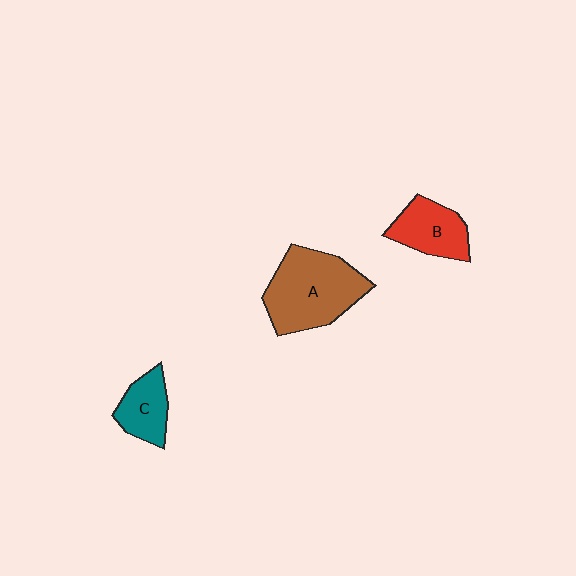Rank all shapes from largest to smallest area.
From largest to smallest: A (brown), B (red), C (teal).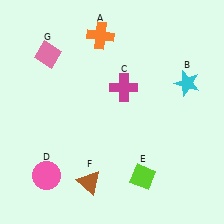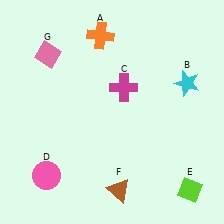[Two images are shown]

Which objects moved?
The objects that moved are: the lime diamond (E), the brown triangle (F).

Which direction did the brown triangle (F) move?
The brown triangle (F) moved right.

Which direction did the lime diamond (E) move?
The lime diamond (E) moved right.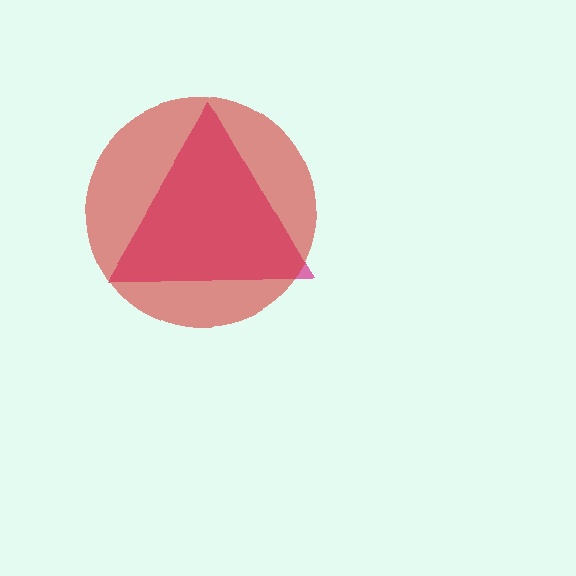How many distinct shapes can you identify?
There are 2 distinct shapes: a magenta triangle, a red circle.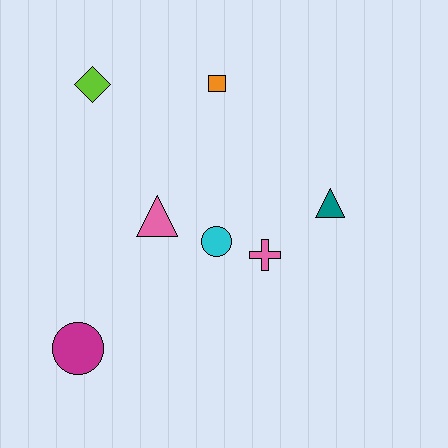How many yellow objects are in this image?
There are no yellow objects.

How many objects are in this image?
There are 7 objects.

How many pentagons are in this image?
There are no pentagons.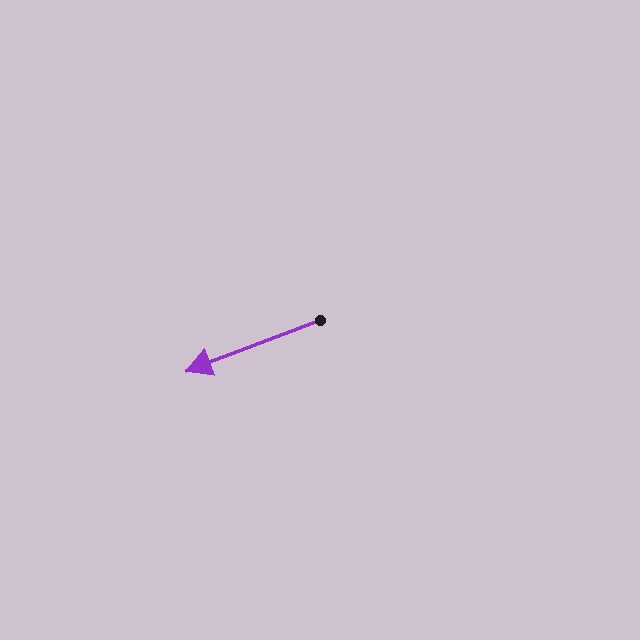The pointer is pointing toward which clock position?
Roughly 8 o'clock.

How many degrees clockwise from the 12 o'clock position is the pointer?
Approximately 249 degrees.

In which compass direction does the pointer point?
West.